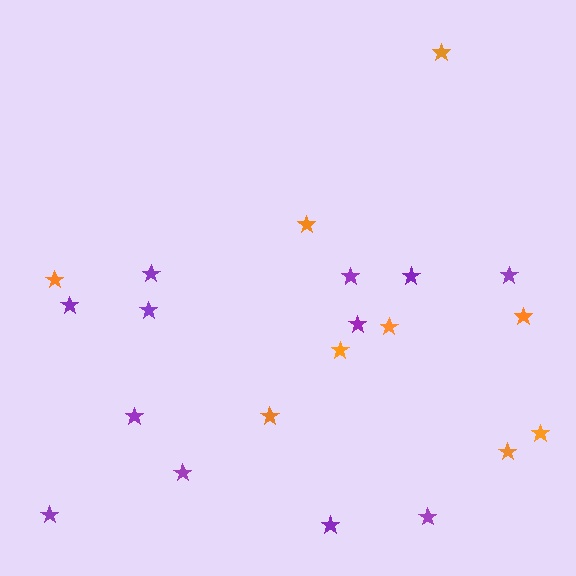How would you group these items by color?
There are 2 groups: one group of orange stars (9) and one group of purple stars (12).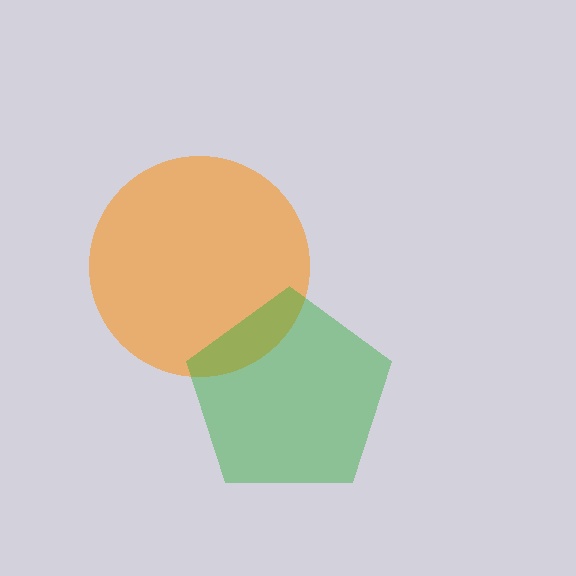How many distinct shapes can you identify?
There are 2 distinct shapes: an orange circle, a green pentagon.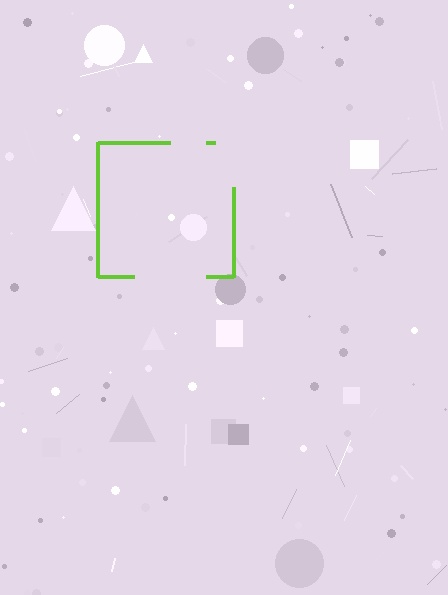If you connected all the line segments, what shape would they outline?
They would outline a square.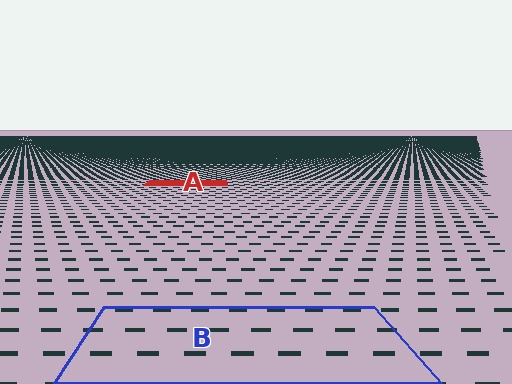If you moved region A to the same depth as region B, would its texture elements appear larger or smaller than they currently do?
They would appear larger. At a closer depth, the same texture elements are projected at a bigger on-screen size.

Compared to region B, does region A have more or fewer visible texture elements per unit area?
Region A has more texture elements per unit area — they are packed more densely because it is farther away.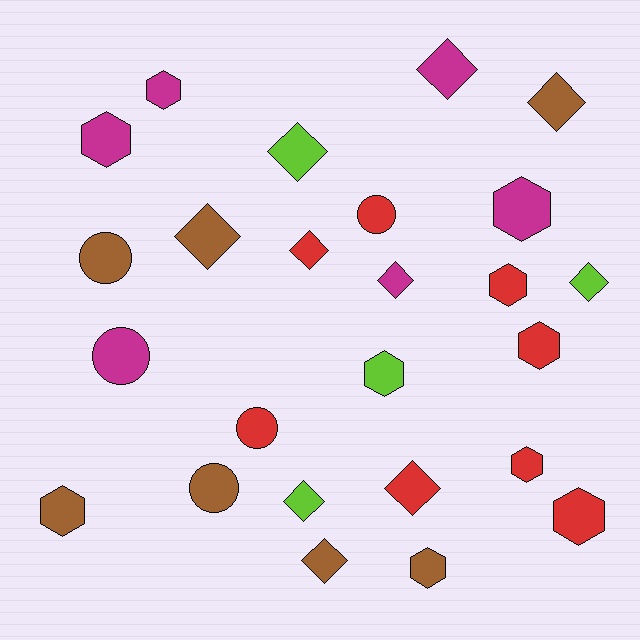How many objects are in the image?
There are 25 objects.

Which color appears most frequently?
Red, with 8 objects.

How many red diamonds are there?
There are 2 red diamonds.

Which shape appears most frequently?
Diamond, with 10 objects.